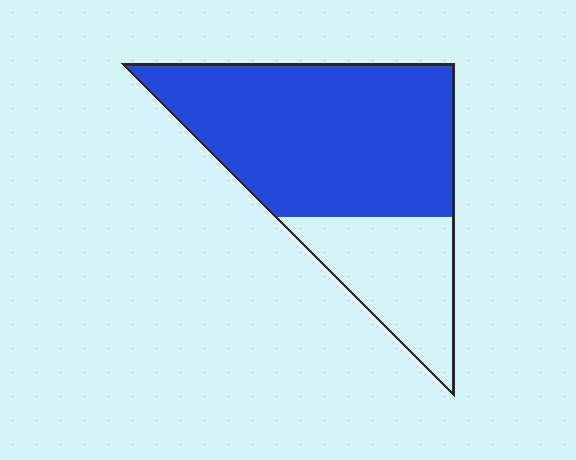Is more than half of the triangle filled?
Yes.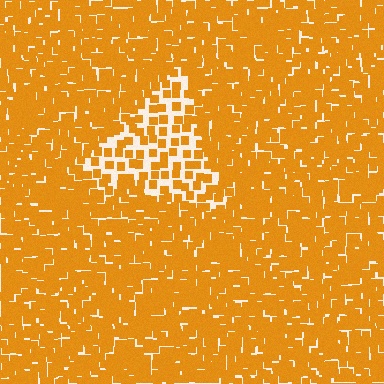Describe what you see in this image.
The image contains small orange elements arranged at two different densities. A triangle-shaped region is visible where the elements are less densely packed than the surrounding area.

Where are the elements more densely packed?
The elements are more densely packed outside the triangle boundary.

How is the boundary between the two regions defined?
The boundary is defined by a change in element density (approximately 2.3x ratio). All elements are the same color, size, and shape.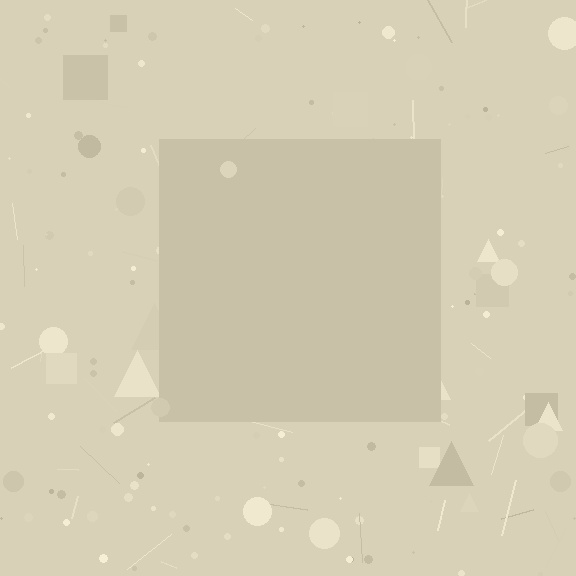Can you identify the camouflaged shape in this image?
The camouflaged shape is a square.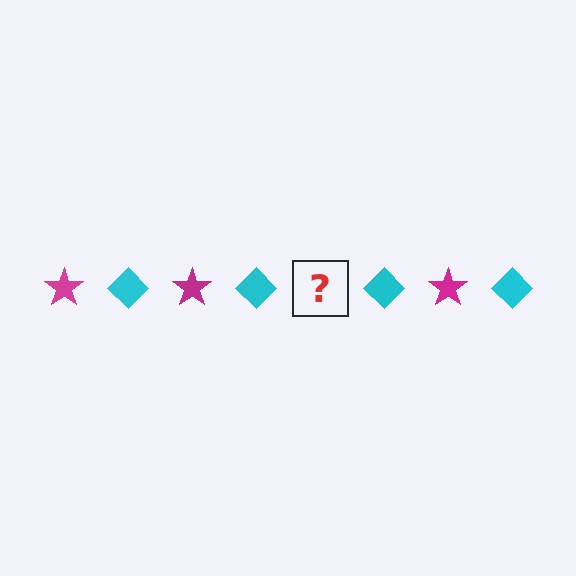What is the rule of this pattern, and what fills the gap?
The rule is that the pattern alternates between magenta star and cyan diamond. The gap should be filled with a magenta star.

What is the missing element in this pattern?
The missing element is a magenta star.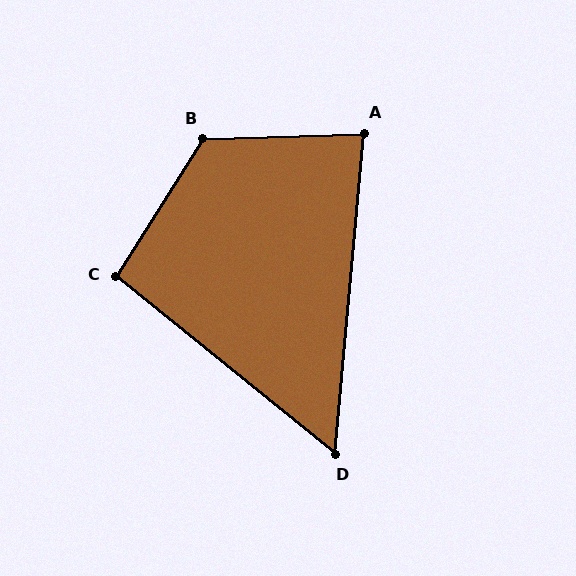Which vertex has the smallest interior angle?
D, at approximately 56 degrees.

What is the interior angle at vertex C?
Approximately 97 degrees (obtuse).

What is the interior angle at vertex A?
Approximately 83 degrees (acute).